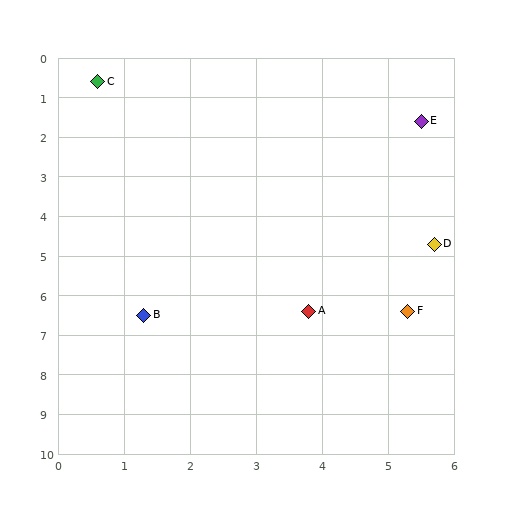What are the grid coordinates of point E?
Point E is at approximately (5.5, 1.6).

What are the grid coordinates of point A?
Point A is at approximately (3.8, 6.4).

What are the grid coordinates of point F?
Point F is at approximately (5.3, 6.4).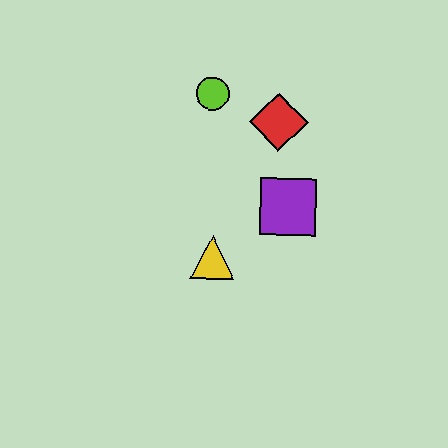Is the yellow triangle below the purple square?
Yes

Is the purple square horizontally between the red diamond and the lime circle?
No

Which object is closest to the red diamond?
The lime circle is closest to the red diamond.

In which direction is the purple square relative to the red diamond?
The purple square is below the red diamond.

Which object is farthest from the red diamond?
The yellow triangle is farthest from the red diamond.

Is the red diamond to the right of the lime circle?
Yes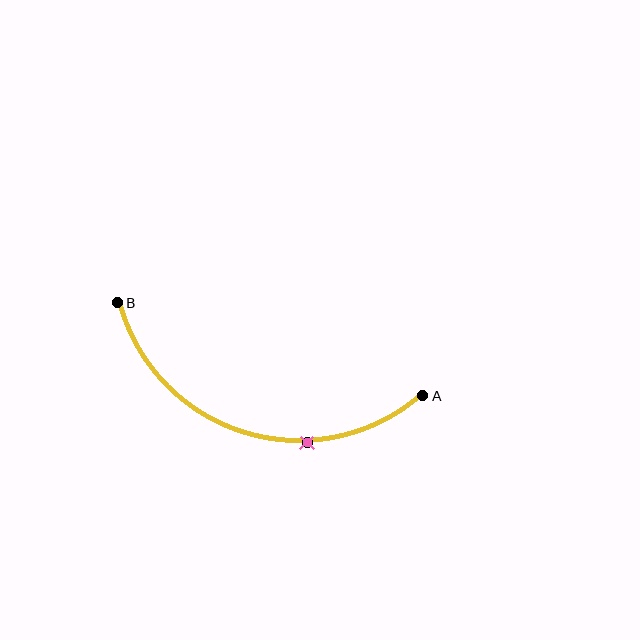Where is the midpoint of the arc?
The arc midpoint is the point on the curve farthest from the straight line joining A and B. It sits below that line.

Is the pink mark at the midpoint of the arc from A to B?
No. The pink mark lies on the arc but is closer to endpoint A. The arc midpoint would be at the point on the curve equidistant along the arc from both A and B.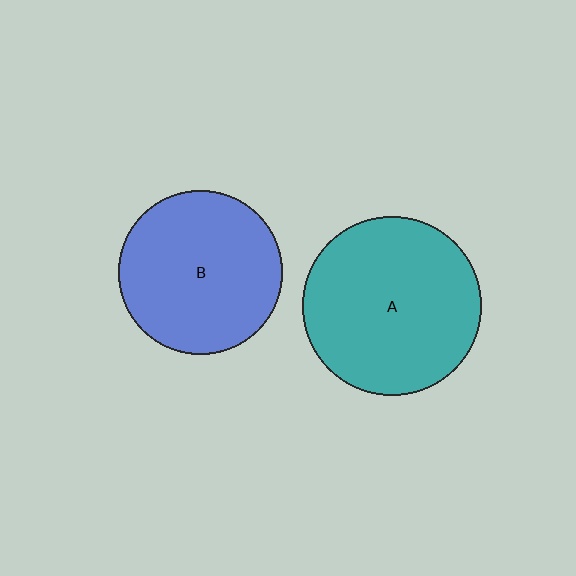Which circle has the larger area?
Circle A (teal).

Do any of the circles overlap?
No, none of the circles overlap.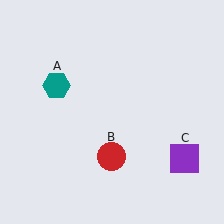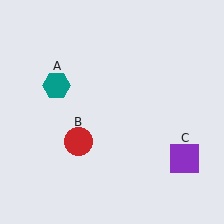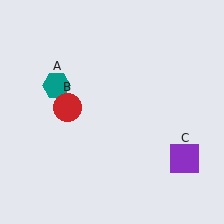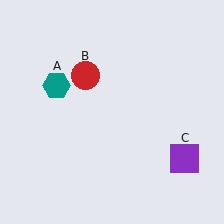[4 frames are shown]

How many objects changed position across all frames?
1 object changed position: red circle (object B).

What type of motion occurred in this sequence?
The red circle (object B) rotated clockwise around the center of the scene.